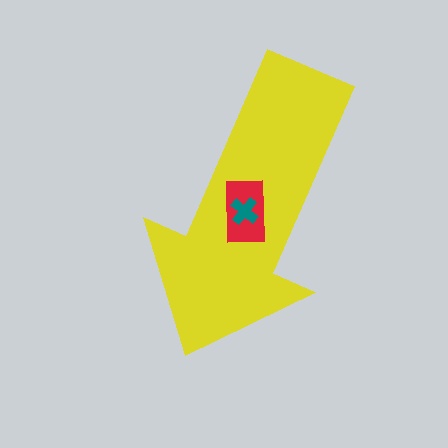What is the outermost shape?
The yellow arrow.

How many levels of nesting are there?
3.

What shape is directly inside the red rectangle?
The teal cross.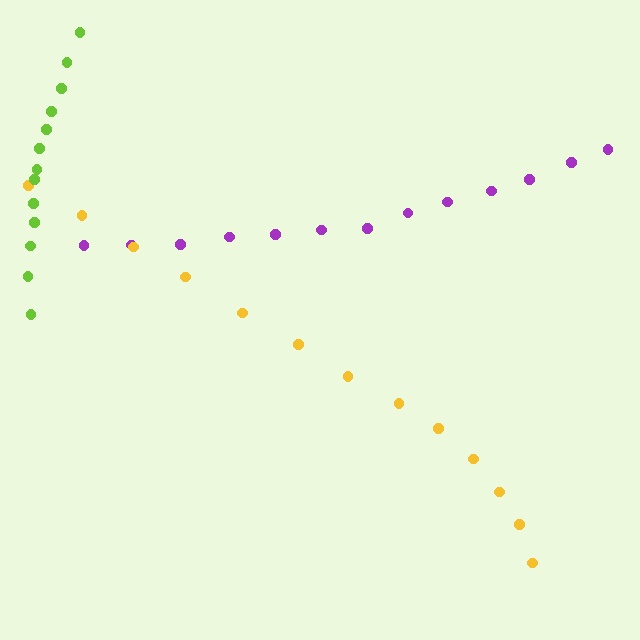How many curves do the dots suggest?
There are 3 distinct paths.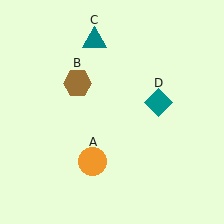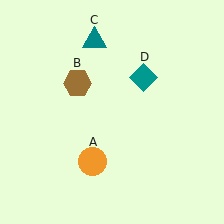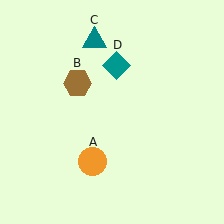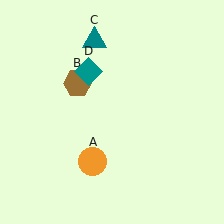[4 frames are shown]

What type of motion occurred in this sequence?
The teal diamond (object D) rotated counterclockwise around the center of the scene.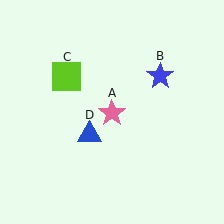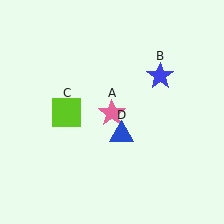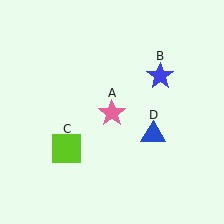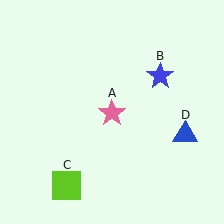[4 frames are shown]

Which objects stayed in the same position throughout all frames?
Pink star (object A) and blue star (object B) remained stationary.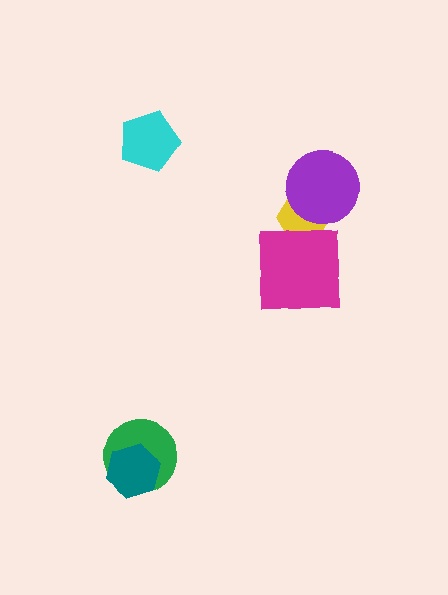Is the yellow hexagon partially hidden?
Yes, it is partially covered by another shape.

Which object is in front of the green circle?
The teal hexagon is in front of the green circle.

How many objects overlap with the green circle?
1 object overlaps with the green circle.